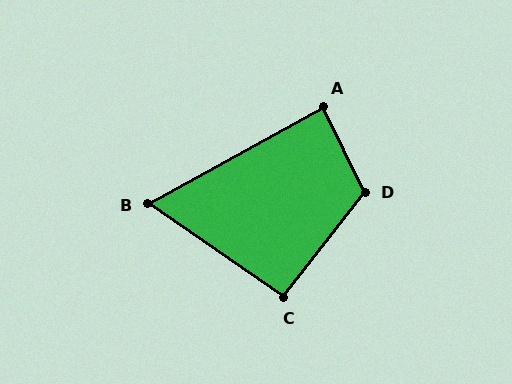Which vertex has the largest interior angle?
D, at approximately 116 degrees.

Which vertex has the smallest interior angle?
B, at approximately 64 degrees.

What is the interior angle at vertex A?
Approximately 87 degrees (approximately right).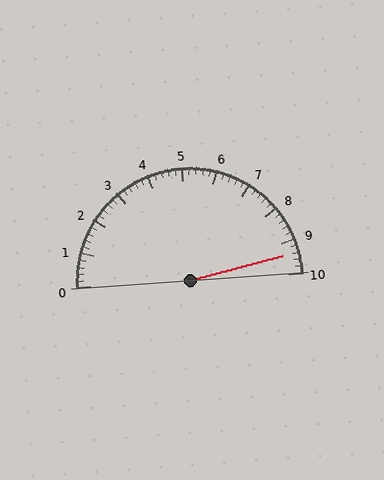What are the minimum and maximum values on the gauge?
The gauge ranges from 0 to 10.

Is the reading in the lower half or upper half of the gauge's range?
The reading is in the upper half of the range (0 to 10).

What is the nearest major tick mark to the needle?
The nearest major tick mark is 9.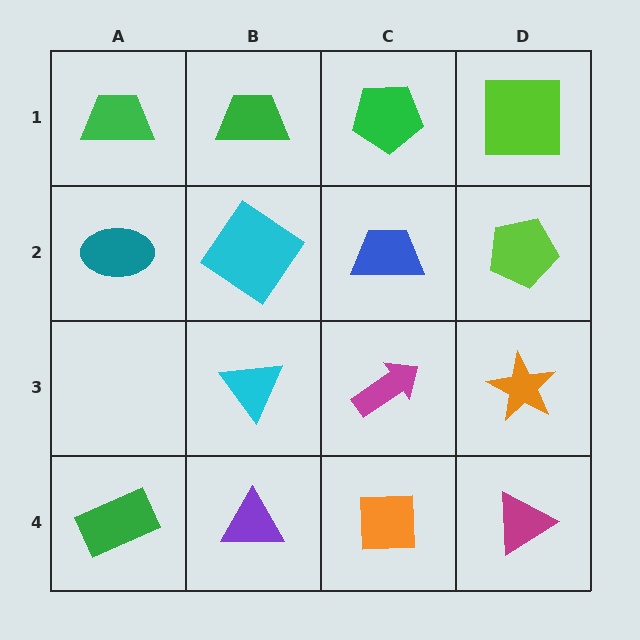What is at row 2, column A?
A teal ellipse.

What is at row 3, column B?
A cyan triangle.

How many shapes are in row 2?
4 shapes.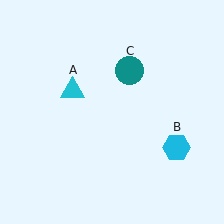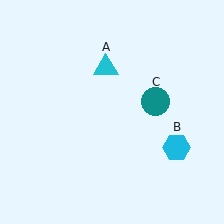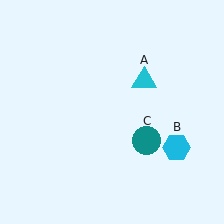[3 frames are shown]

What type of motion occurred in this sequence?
The cyan triangle (object A), teal circle (object C) rotated clockwise around the center of the scene.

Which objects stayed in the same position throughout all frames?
Cyan hexagon (object B) remained stationary.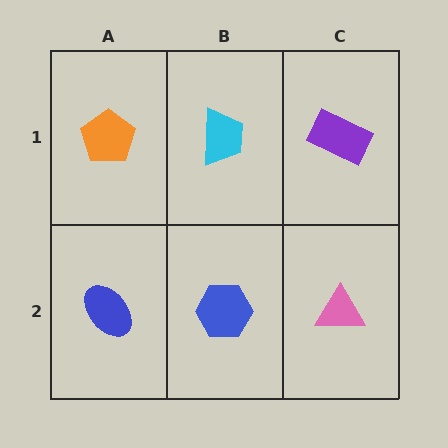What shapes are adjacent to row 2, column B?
A cyan trapezoid (row 1, column B), a blue ellipse (row 2, column A), a pink triangle (row 2, column C).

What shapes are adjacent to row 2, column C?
A purple rectangle (row 1, column C), a blue hexagon (row 2, column B).